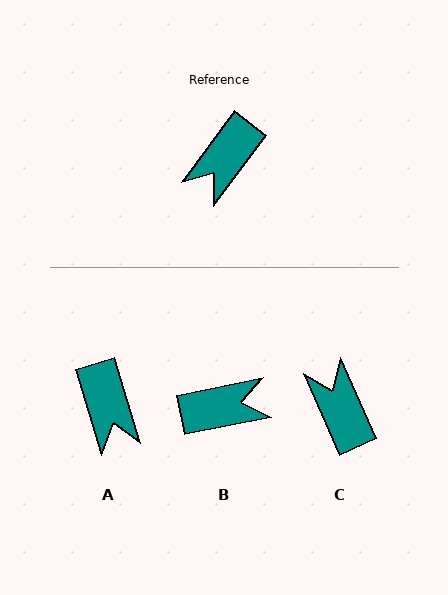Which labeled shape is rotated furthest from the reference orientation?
B, about 138 degrees away.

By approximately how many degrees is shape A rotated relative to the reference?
Approximately 54 degrees counter-clockwise.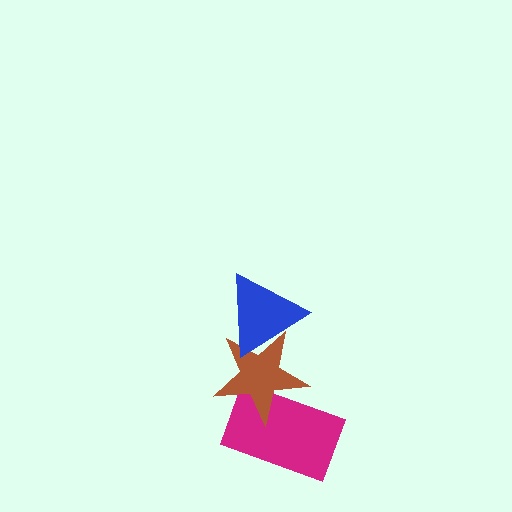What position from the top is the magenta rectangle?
The magenta rectangle is 3rd from the top.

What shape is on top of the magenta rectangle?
The brown star is on top of the magenta rectangle.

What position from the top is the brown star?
The brown star is 2nd from the top.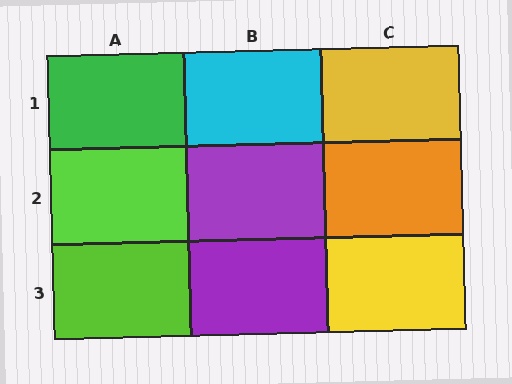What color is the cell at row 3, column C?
Yellow.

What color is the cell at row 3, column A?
Lime.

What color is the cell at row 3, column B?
Purple.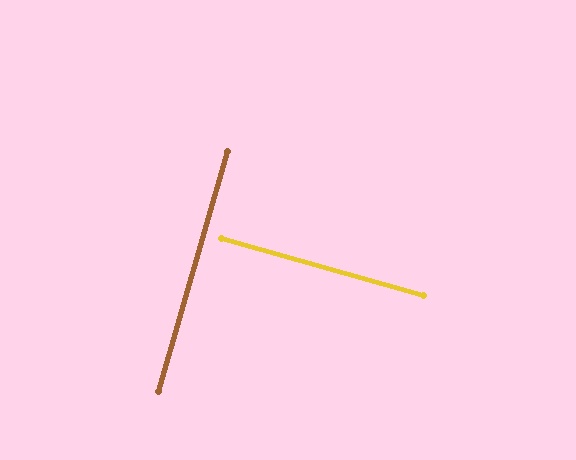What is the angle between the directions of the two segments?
Approximately 89 degrees.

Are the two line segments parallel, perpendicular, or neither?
Perpendicular — they meet at approximately 89°.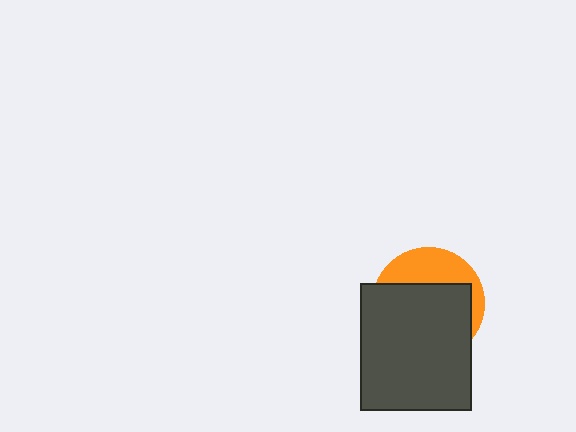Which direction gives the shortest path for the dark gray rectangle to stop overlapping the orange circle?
Moving down gives the shortest separation.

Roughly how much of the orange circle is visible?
A small part of it is visible (roughly 34%).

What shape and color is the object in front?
The object in front is a dark gray rectangle.